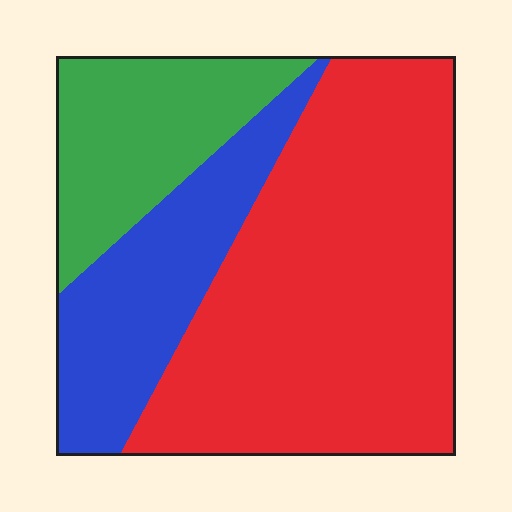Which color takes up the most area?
Red, at roughly 60%.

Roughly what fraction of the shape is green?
Green covers 20% of the shape.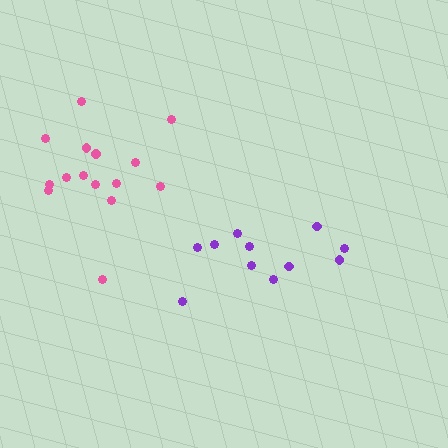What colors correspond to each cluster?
The clusters are colored: pink, purple.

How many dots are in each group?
Group 1: 15 dots, Group 2: 11 dots (26 total).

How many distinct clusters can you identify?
There are 2 distinct clusters.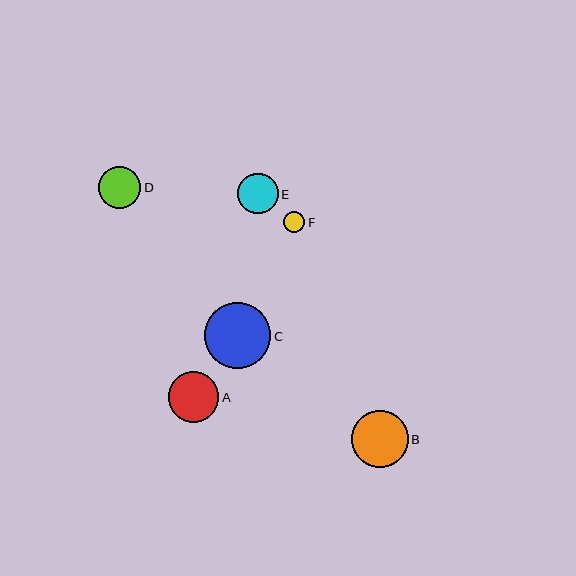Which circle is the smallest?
Circle F is the smallest with a size of approximately 21 pixels.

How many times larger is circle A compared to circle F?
Circle A is approximately 2.4 times the size of circle F.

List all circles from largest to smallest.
From largest to smallest: C, B, A, D, E, F.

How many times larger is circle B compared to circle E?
Circle B is approximately 1.4 times the size of circle E.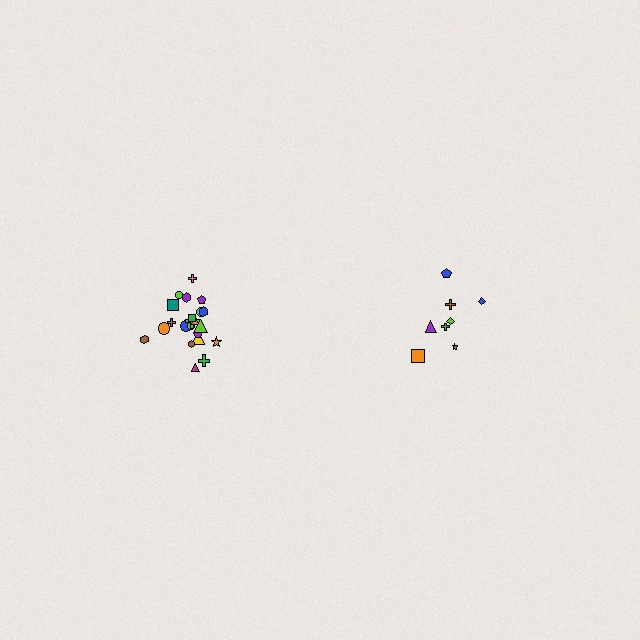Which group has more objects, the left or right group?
The left group.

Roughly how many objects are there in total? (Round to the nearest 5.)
Roughly 30 objects in total.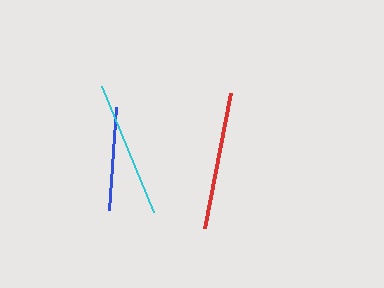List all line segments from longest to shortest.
From longest to shortest: red, cyan, blue.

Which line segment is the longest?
The red line is the longest at approximately 138 pixels.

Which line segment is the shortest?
The blue line is the shortest at approximately 103 pixels.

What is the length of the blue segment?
The blue segment is approximately 103 pixels long.